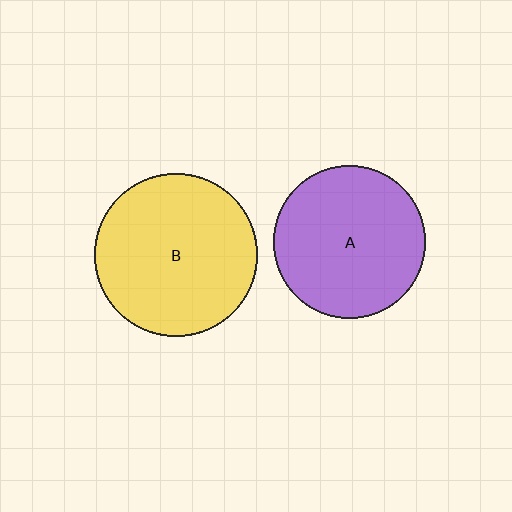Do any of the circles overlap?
No, none of the circles overlap.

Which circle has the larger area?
Circle B (yellow).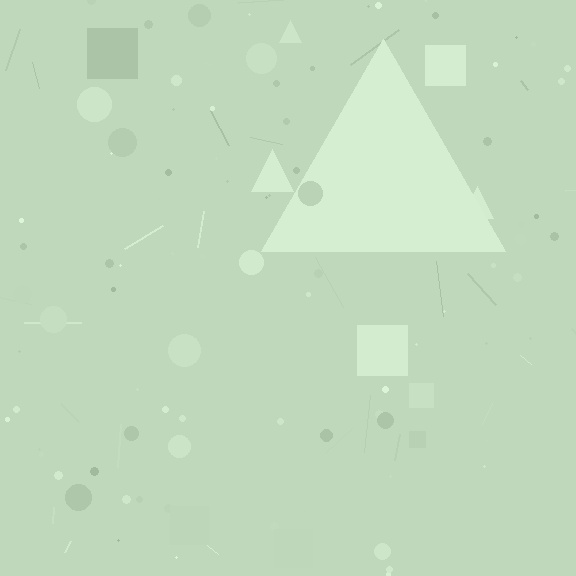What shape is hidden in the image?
A triangle is hidden in the image.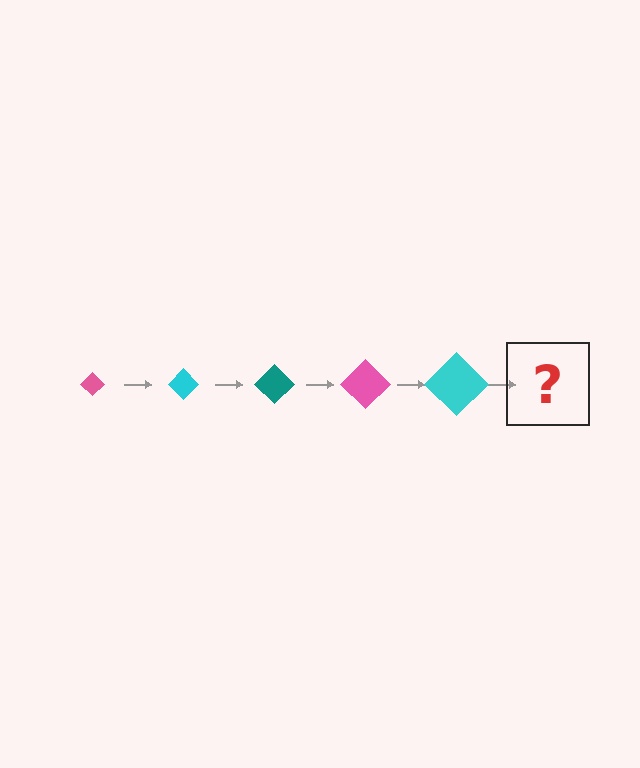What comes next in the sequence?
The next element should be a teal diamond, larger than the previous one.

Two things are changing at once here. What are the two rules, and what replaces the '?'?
The two rules are that the diamond grows larger each step and the color cycles through pink, cyan, and teal. The '?' should be a teal diamond, larger than the previous one.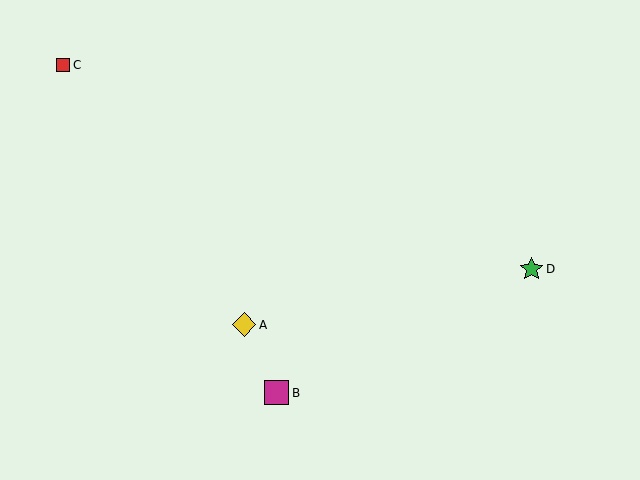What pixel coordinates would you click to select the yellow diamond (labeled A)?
Click at (244, 325) to select the yellow diamond A.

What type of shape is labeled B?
Shape B is a magenta square.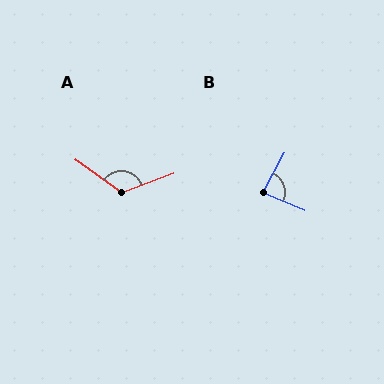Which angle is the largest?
A, at approximately 124 degrees.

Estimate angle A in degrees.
Approximately 124 degrees.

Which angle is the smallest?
B, at approximately 84 degrees.